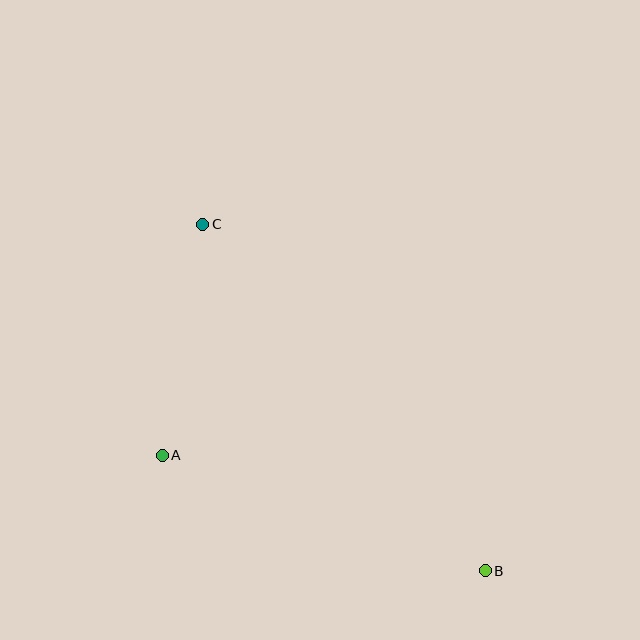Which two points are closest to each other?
Points A and C are closest to each other.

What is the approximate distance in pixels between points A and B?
The distance between A and B is approximately 343 pixels.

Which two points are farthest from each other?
Points B and C are farthest from each other.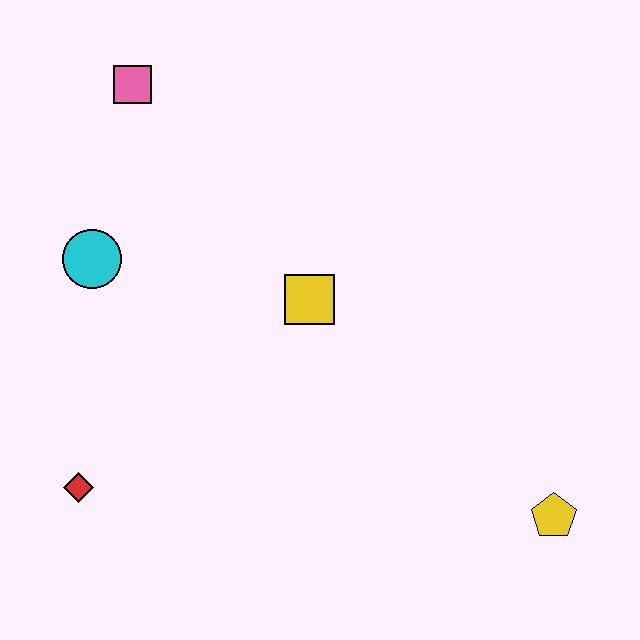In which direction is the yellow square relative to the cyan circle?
The yellow square is to the right of the cyan circle.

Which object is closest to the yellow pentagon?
The yellow square is closest to the yellow pentagon.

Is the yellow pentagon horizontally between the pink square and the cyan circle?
No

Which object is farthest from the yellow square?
The yellow pentagon is farthest from the yellow square.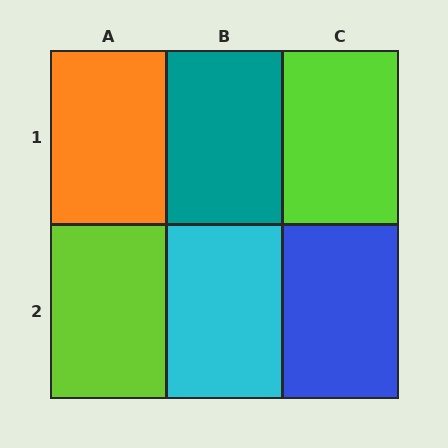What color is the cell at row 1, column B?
Teal.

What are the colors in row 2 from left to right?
Lime, cyan, blue.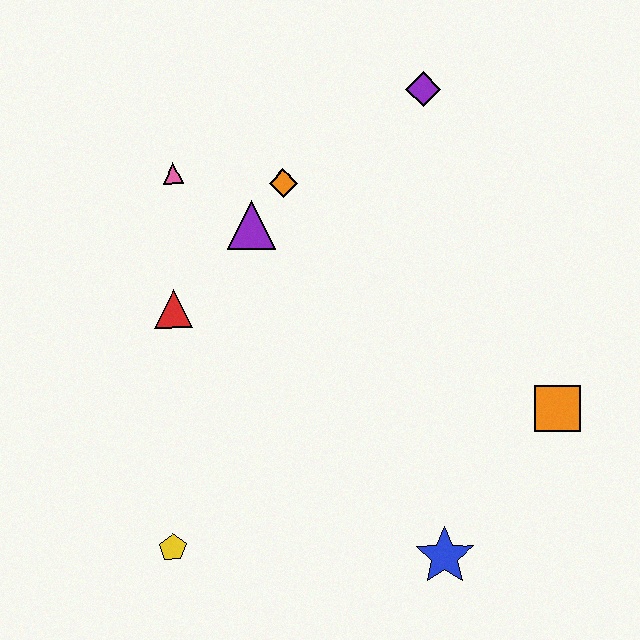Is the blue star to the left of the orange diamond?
No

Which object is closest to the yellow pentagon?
The red triangle is closest to the yellow pentagon.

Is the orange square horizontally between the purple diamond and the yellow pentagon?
No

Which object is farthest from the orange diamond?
The blue star is farthest from the orange diamond.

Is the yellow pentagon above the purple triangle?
No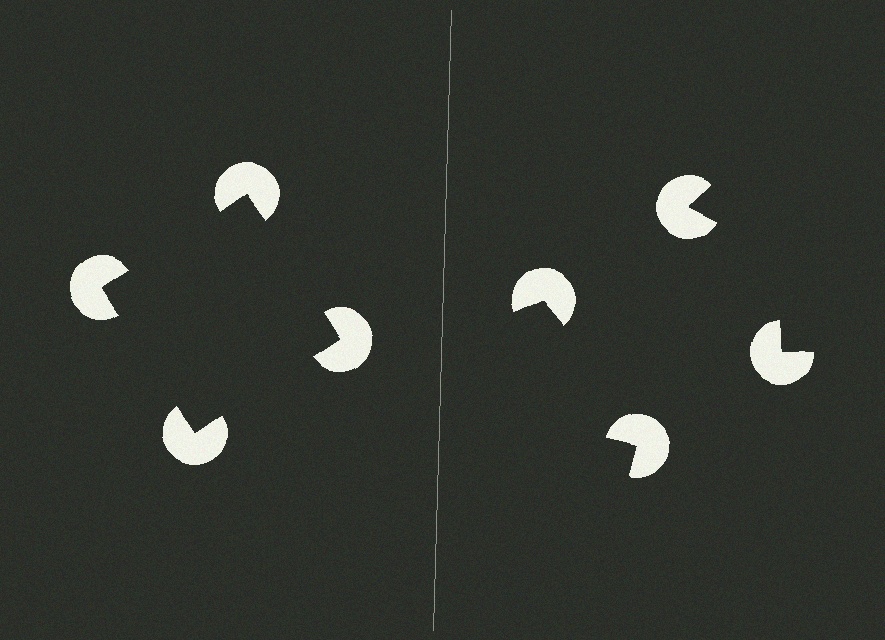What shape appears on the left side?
An illusory square.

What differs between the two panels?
The pac-man discs are positioned identically on both sides; only the wedge orientations differ. On the left they align to a square; on the right they are misaligned.